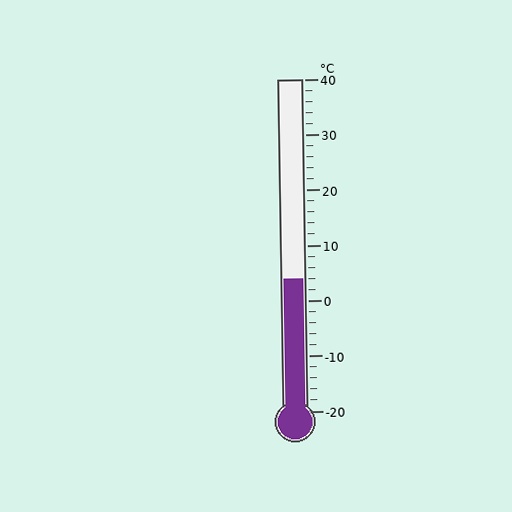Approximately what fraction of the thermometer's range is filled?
The thermometer is filled to approximately 40% of its range.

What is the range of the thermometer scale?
The thermometer scale ranges from -20°C to 40°C.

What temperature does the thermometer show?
The thermometer shows approximately 4°C.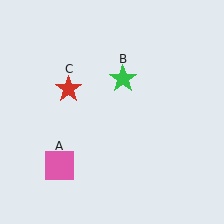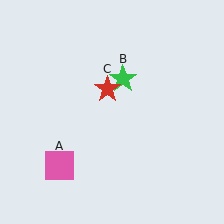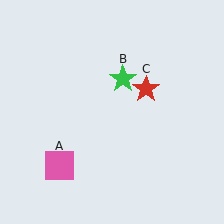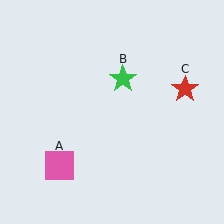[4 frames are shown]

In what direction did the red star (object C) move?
The red star (object C) moved right.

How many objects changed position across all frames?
1 object changed position: red star (object C).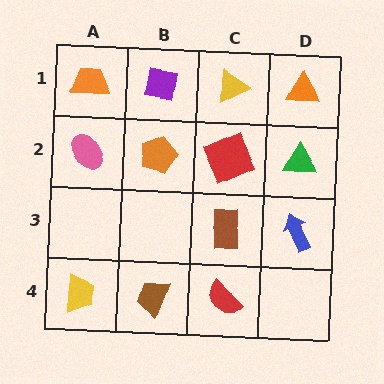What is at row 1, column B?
A purple square.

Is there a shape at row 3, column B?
No, that cell is empty.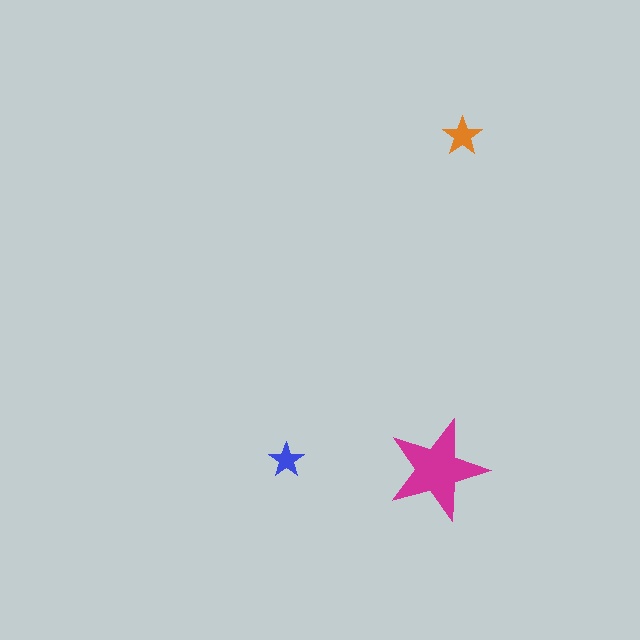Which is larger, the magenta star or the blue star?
The magenta one.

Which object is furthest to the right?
The orange star is rightmost.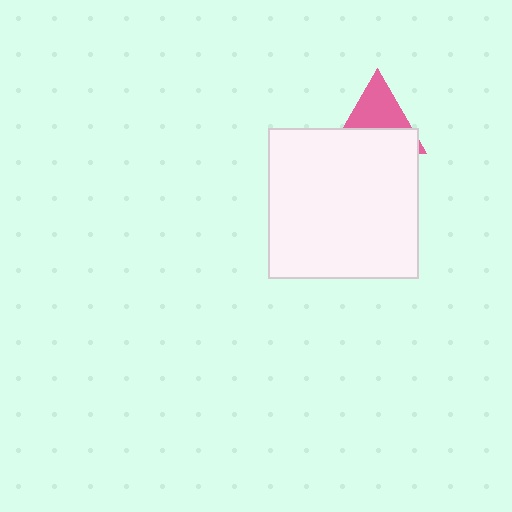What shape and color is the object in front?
The object in front is a white square.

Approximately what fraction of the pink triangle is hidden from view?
Roughly 50% of the pink triangle is hidden behind the white square.